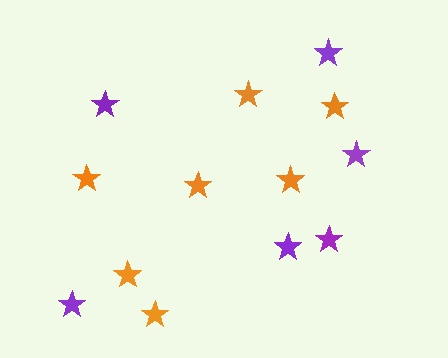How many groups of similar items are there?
There are 2 groups: one group of orange stars (7) and one group of purple stars (6).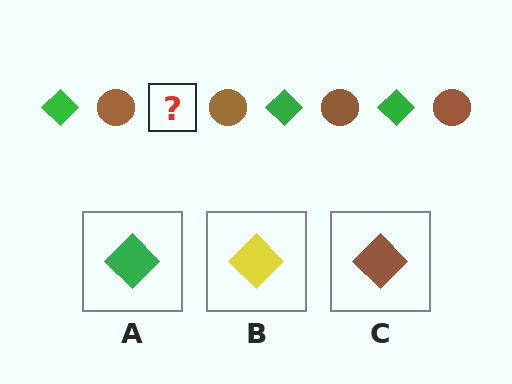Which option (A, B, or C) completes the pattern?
A.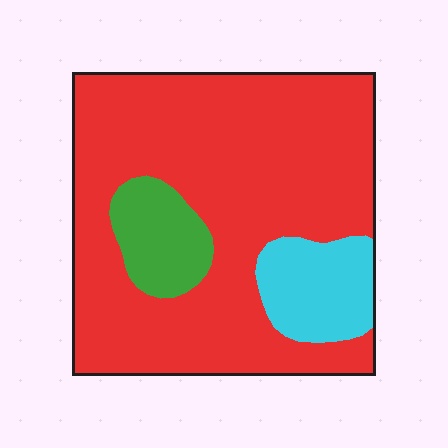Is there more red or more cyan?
Red.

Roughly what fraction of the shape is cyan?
Cyan takes up less than a quarter of the shape.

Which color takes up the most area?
Red, at roughly 80%.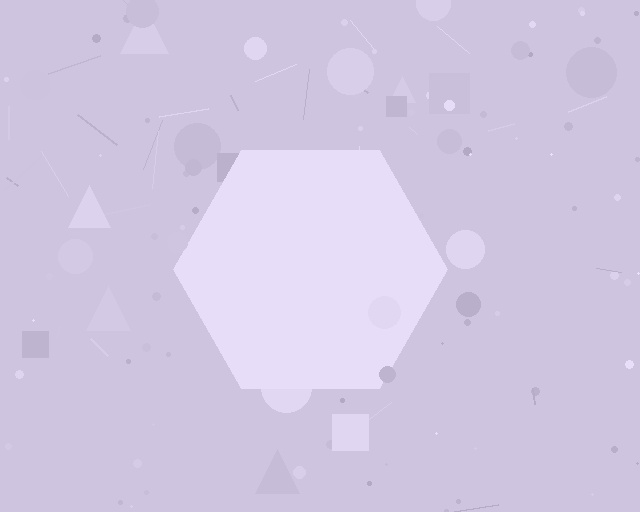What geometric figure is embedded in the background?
A hexagon is embedded in the background.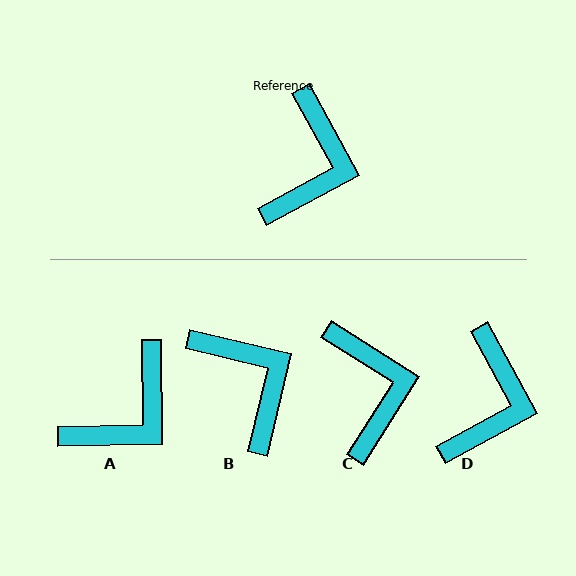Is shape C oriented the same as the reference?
No, it is off by about 29 degrees.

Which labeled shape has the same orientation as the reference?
D.